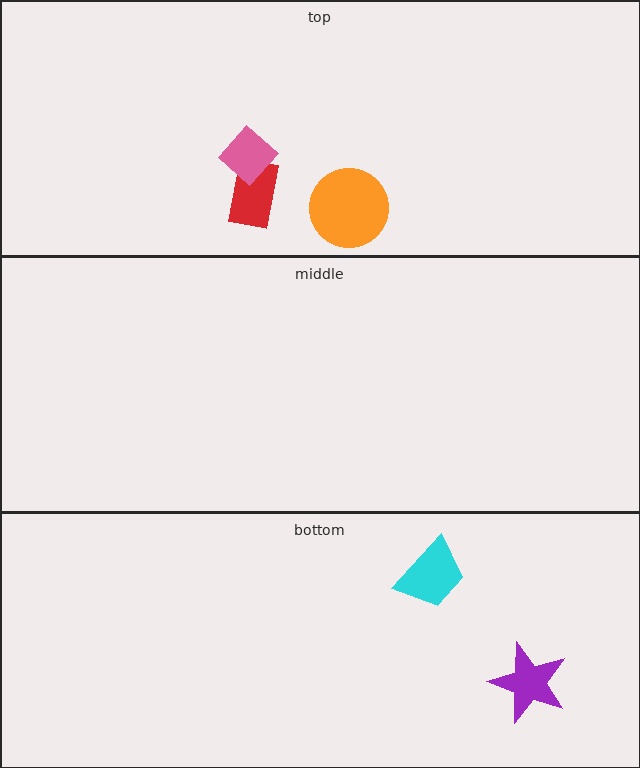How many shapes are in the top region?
3.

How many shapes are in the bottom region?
2.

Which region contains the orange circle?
The top region.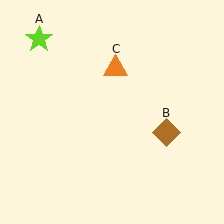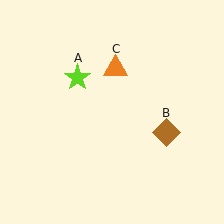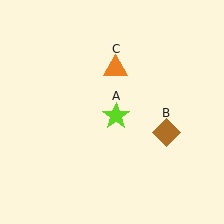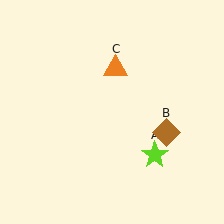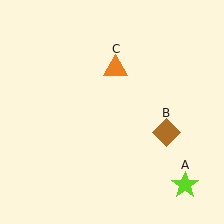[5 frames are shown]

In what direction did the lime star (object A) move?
The lime star (object A) moved down and to the right.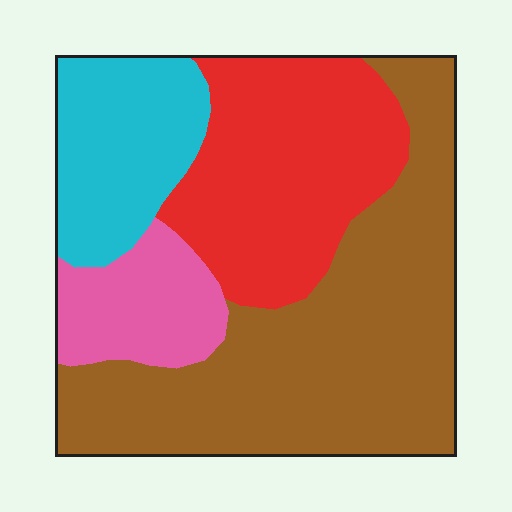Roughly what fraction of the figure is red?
Red covers about 25% of the figure.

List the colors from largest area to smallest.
From largest to smallest: brown, red, cyan, pink.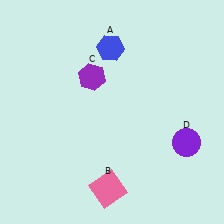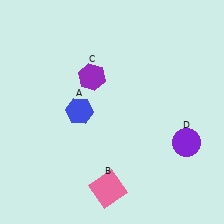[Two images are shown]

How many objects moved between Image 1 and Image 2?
1 object moved between the two images.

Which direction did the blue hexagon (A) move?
The blue hexagon (A) moved down.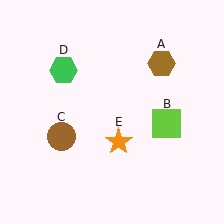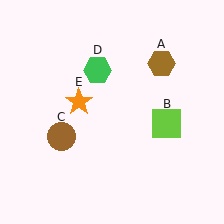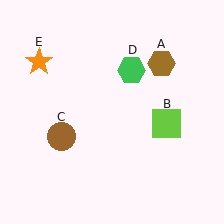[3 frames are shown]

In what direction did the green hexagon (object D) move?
The green hexagon (object D) moved right.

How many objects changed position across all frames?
2 objects changed position: green hexagon (object D), orange star (object E).